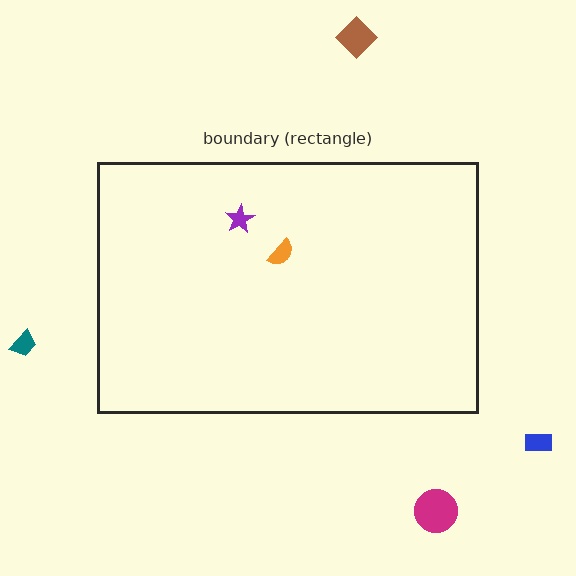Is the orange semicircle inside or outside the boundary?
Inside.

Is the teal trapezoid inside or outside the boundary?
Outside.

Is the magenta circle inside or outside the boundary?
Outside.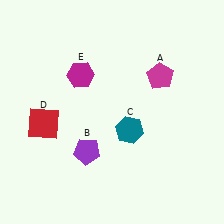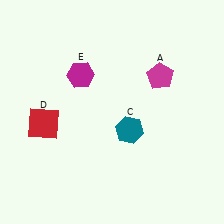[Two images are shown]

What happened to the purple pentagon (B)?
The purple pentagon (B) was removed in Image 2. It was in the bottom-left area of Image 1.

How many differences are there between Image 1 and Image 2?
There is 1 difference between the two images.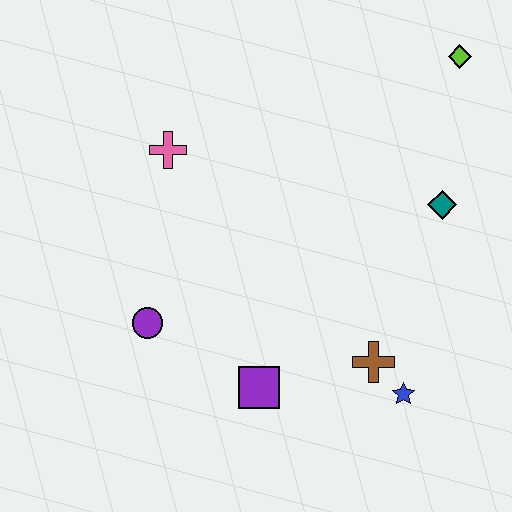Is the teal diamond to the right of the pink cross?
Yes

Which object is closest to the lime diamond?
The teal diamond is closest to the lime diamond.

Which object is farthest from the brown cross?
The lime diamond is farthest from the brown cross.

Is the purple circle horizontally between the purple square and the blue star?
No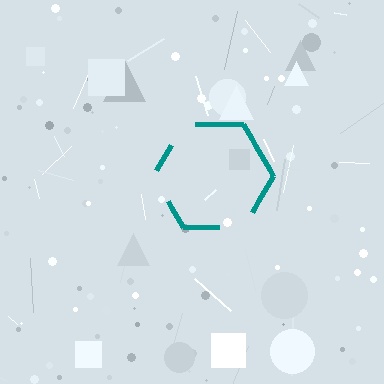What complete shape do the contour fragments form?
The contour fragments form a hexagon.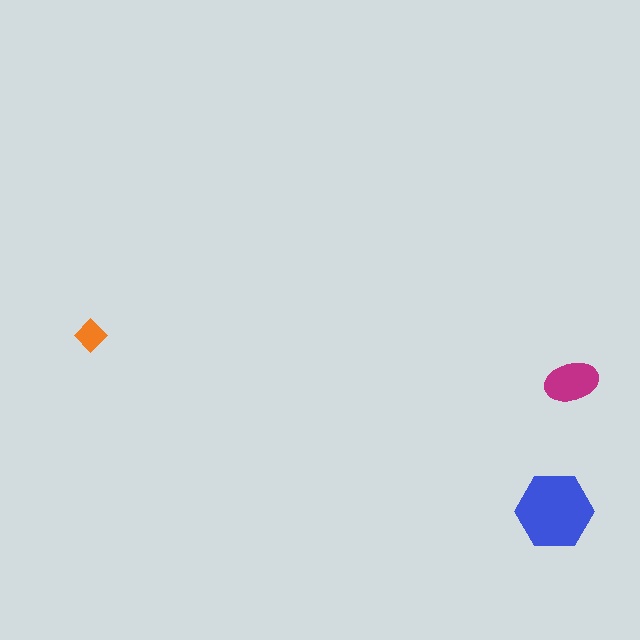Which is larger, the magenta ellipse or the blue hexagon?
The blue hexagon.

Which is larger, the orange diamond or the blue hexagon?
The blue hexagon.